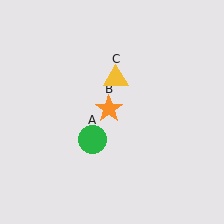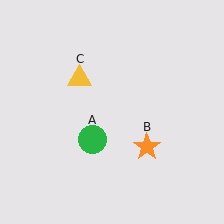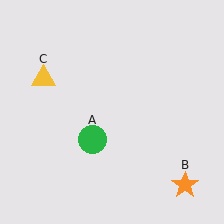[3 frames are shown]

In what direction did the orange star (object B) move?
The orange star (object B) moved down and to the right.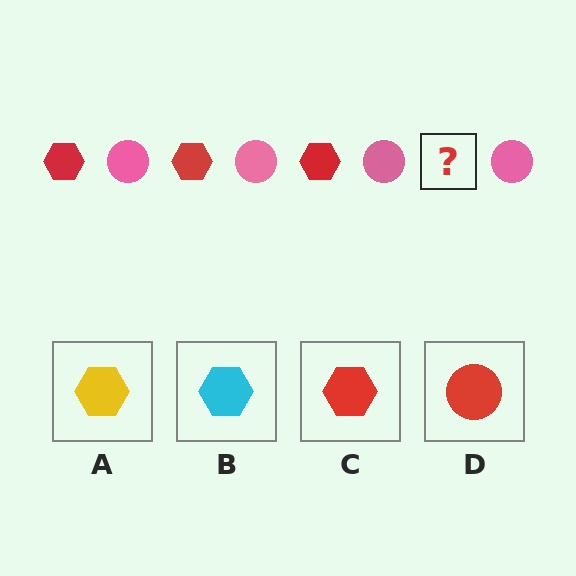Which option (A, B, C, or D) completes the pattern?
C.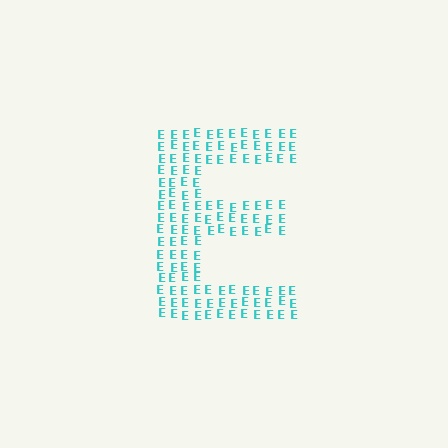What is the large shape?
The large shape is the letter E.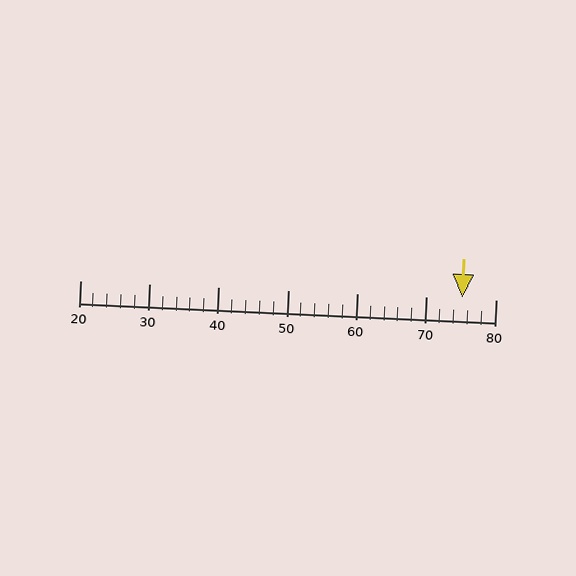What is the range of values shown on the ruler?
The ruler shows values from 20 to 80.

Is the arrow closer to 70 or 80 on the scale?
The arrow is closer to 80.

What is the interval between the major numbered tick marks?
The major tick marks are spaced 10 units apart.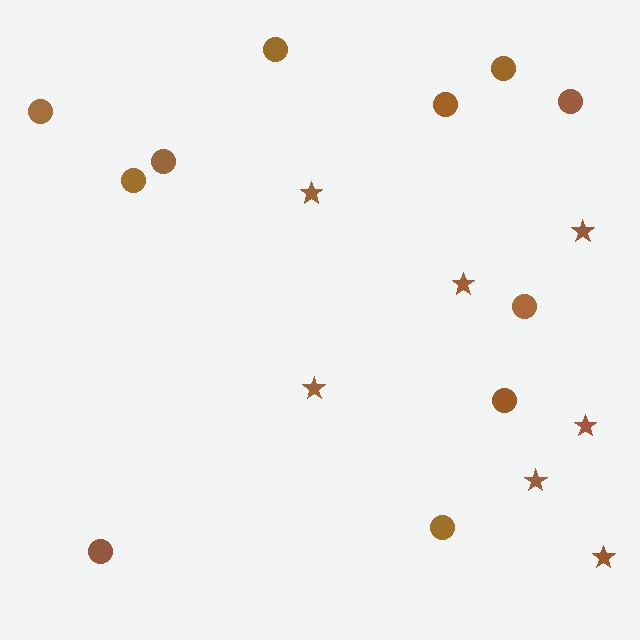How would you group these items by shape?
There are 2 groups: one group of circles (11) and one group of stars (7).